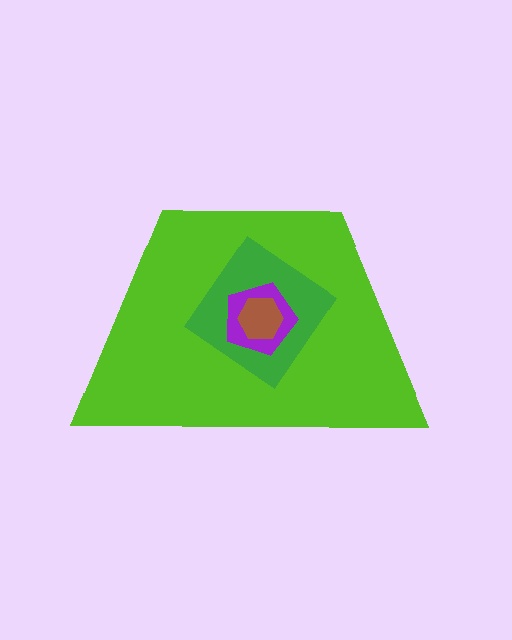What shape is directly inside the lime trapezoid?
The green diamond.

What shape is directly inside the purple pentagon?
The brown hexagon.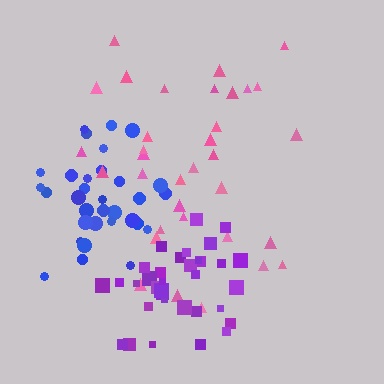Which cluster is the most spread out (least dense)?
Pink.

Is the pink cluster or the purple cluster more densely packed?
Purple.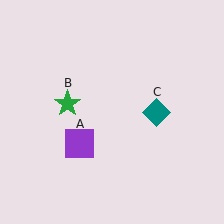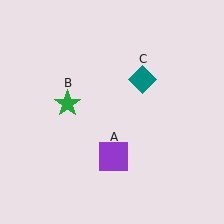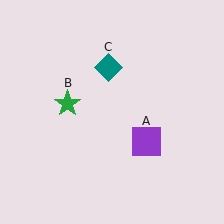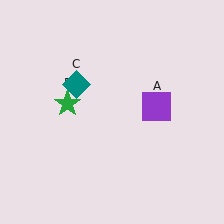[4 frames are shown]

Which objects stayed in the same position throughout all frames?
Green star (object B) remained stationary.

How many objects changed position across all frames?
2 objects changed position: purple square (object A), teal diamond (object C).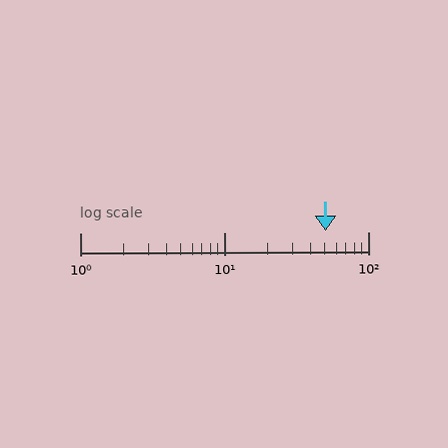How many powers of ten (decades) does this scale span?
The scale spans 2 decades, from 1 to 100.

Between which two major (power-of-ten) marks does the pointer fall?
The pointer is between 10 and 100.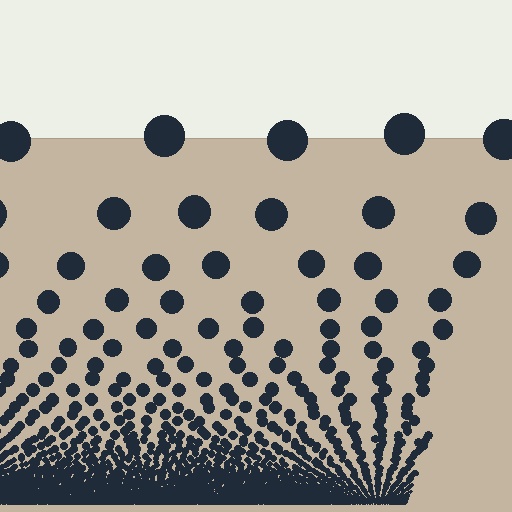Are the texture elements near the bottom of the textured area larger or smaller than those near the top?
Smaller. The gradient is inverted — elements near the bottom are smaller and denser.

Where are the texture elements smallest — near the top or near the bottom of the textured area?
Near the bottom.